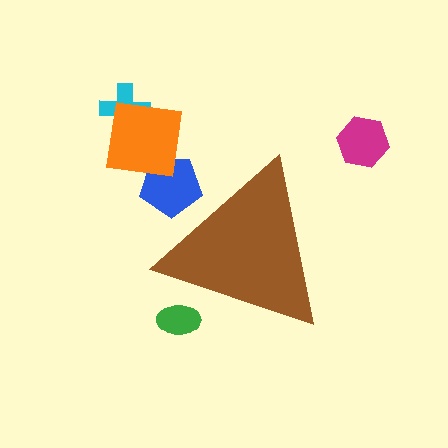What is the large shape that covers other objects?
A brown triangle.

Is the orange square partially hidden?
No, the orange square is fully visible.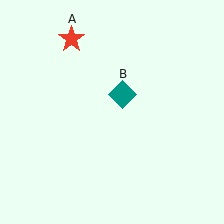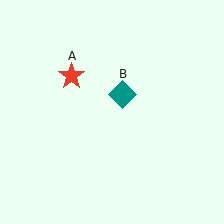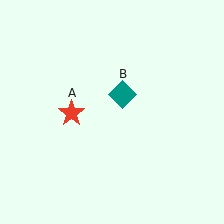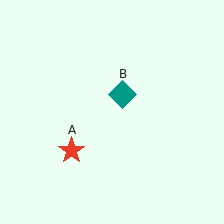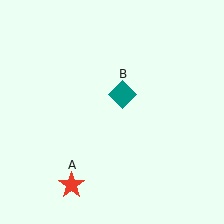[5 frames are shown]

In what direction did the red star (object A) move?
The red star (object A) moved down.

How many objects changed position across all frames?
1 object changed position: red star (object A).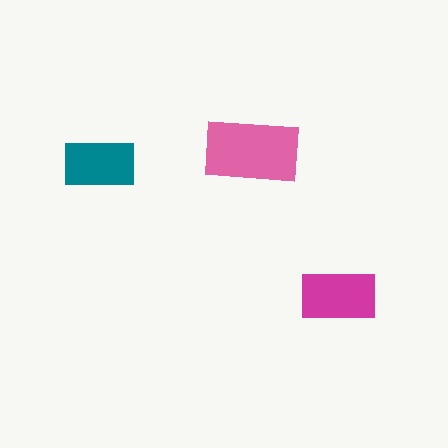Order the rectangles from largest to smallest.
the pink one, the magenta one, the teal one.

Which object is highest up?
The pink rectangle is topmost.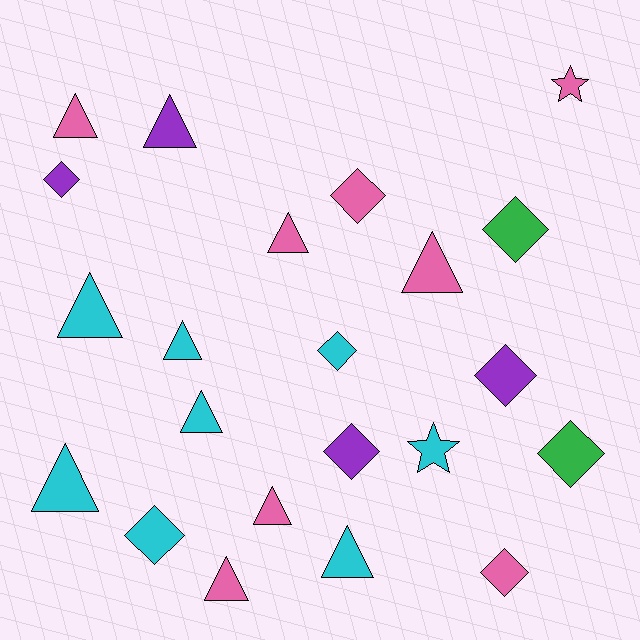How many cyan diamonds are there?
There are 2 cyan diamonds.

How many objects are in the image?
There are 22 objects.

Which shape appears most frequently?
Triangle, with 11 objects.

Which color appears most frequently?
Cyan, with 8 objects.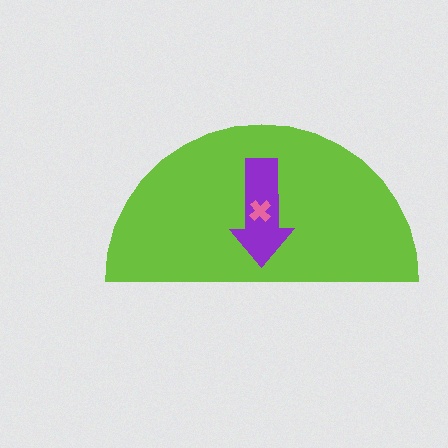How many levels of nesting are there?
3.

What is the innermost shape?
The pink cross.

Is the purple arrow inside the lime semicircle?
Yes.